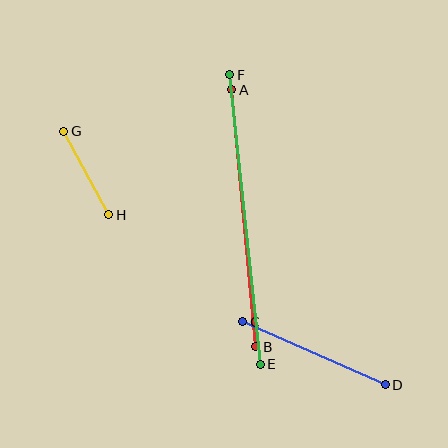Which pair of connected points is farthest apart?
Points E and F are farthest apart.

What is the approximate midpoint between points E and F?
The midpoint is at approximately (245, 220) pixels.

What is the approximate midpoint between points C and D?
The midpoint is at approximately (314, 353) pixels.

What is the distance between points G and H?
The distance is approximately 95 pixels.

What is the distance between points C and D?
The distance is approximately 156 pixels.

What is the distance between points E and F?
The distance is approximately 291 pixels.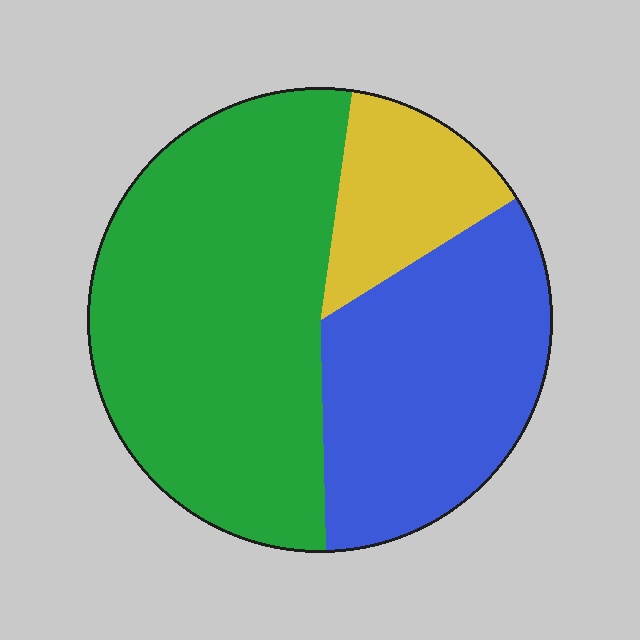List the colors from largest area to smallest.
From largest to smallest: green, blue, yellow.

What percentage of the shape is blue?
Blue covers around 35% of the shape.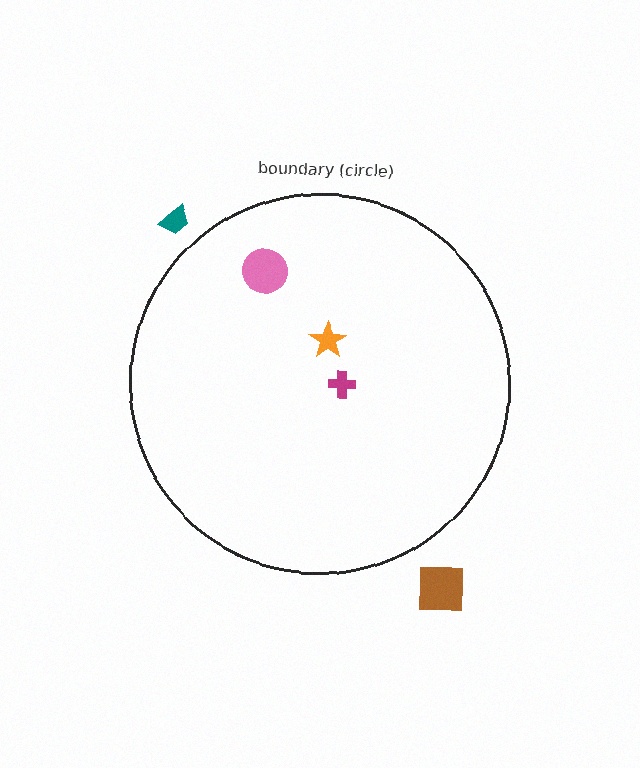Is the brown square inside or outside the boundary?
Outside.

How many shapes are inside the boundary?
3 inside, 2 outside.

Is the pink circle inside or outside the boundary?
Inside.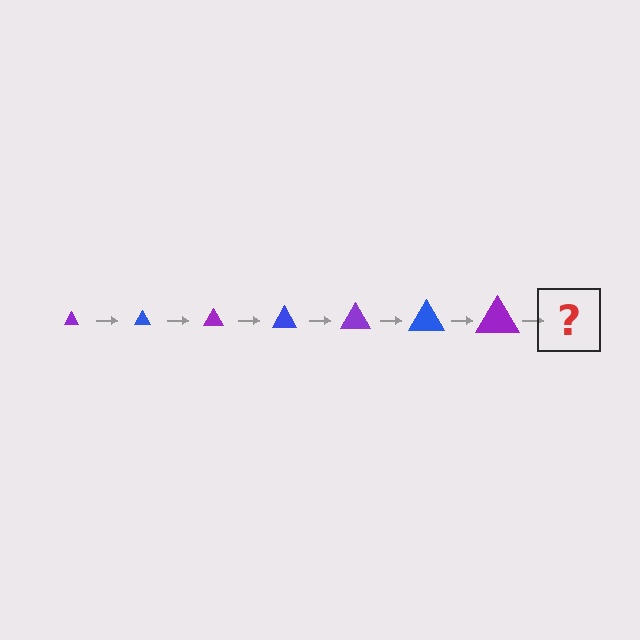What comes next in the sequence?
The next element should be a blue triangle, larger than the previous one.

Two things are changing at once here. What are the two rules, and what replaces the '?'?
The two rules are that the triangle grows larger each step and the color cycles through purple and blue. The '?' should be a blue triangle, larger than the previous one.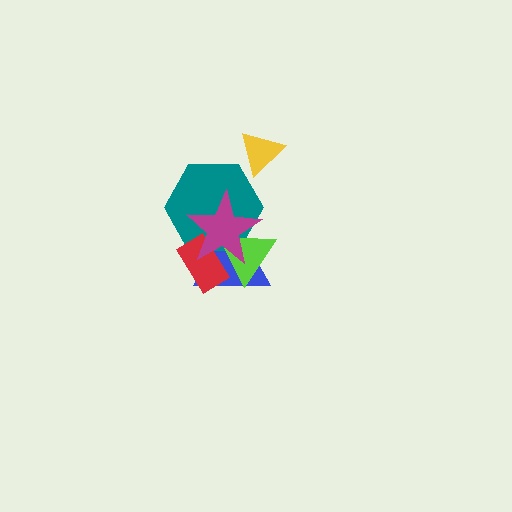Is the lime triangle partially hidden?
Yes, it is partially covered by another shape.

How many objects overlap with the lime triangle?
4 objects overlap with the lime triangle.